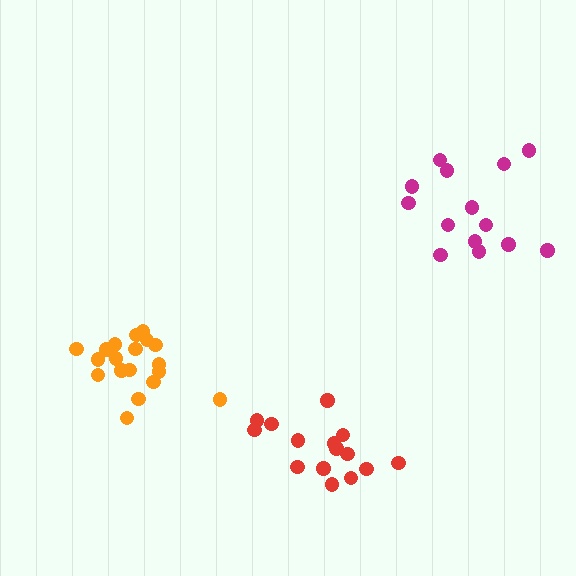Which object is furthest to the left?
The orange cluster is leftmost.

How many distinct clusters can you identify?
There are 3 distinct clusters.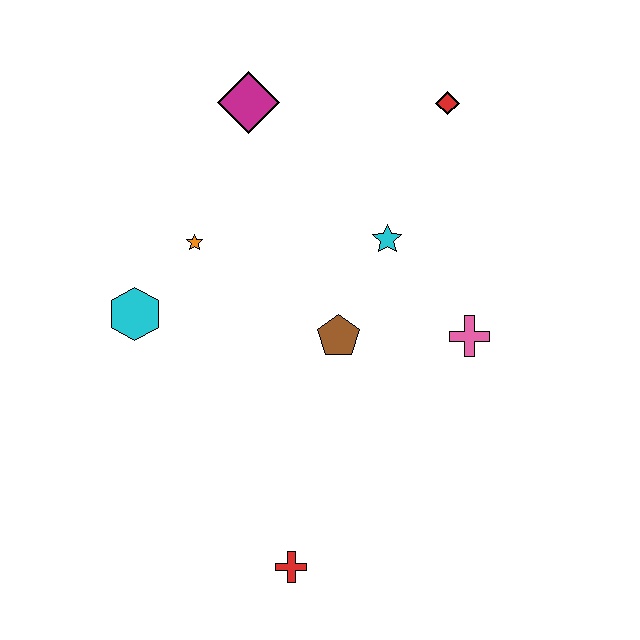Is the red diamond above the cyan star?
Yes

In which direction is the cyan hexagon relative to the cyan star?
The cyan hexagon is to the left of the cyan star.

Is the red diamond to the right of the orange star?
Yes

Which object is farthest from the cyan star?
The red cross is farthest from the cyan star.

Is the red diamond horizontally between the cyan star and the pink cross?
Yes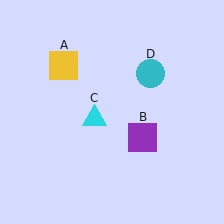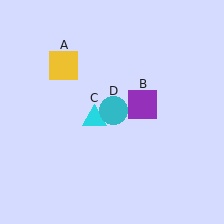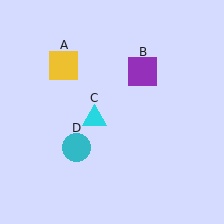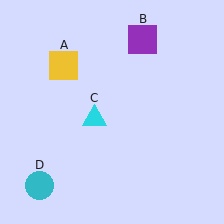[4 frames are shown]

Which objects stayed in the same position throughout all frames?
Yellow square (object A) and cyan triangle (object C) remained stationary.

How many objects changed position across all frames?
2 objects changed position: purple square (object B), cyan circle (object D).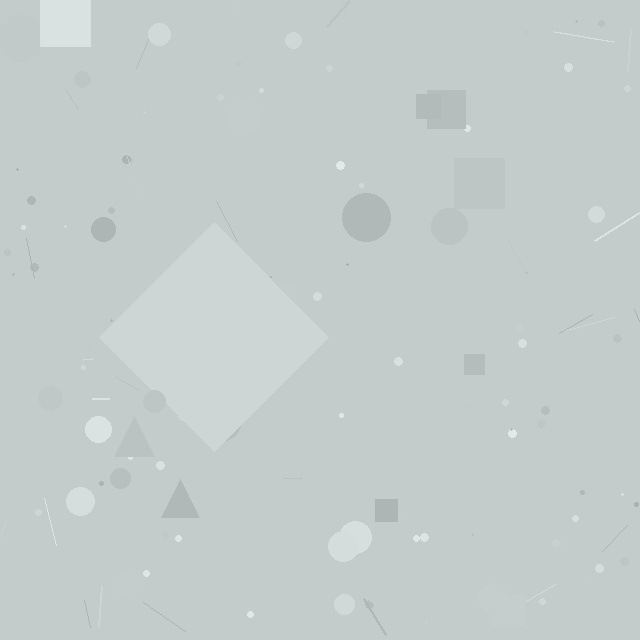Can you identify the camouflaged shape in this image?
The camouflaged shape is a diamond.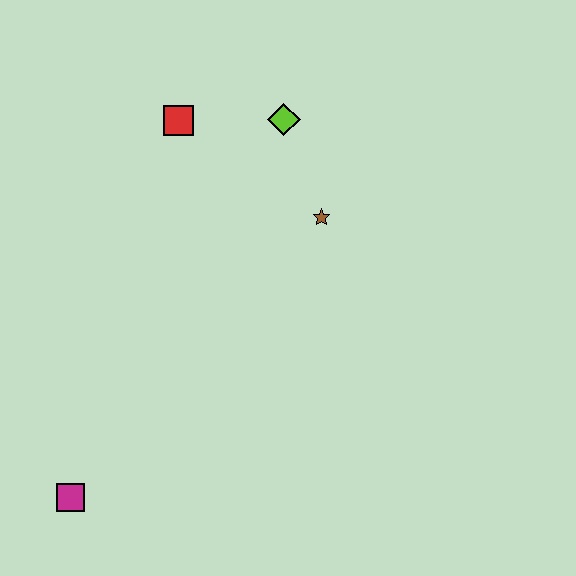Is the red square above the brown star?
Yes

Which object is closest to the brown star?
The lime diamond is closest to the brown star.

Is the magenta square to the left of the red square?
Yes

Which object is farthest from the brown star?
The magenta square is farthest from the brown star.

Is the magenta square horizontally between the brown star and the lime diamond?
No